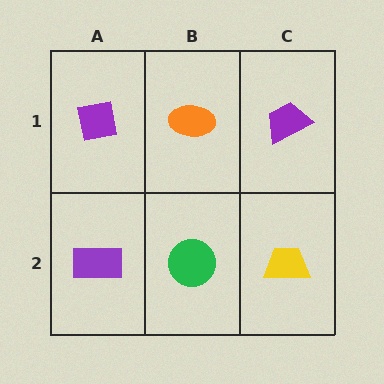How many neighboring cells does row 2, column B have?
3.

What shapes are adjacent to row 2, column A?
A purple square (row 1, column A), a green circle (row 2, column B).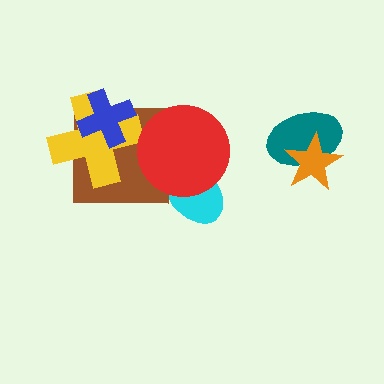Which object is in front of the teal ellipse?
The orange star is in front of the teal ellipse.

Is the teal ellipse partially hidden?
Yes, it is partially covered by another shape.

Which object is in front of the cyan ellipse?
The red circle is in front of the cyan ellipse.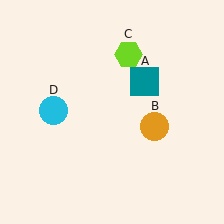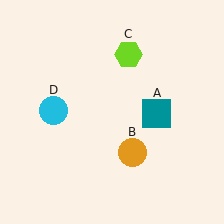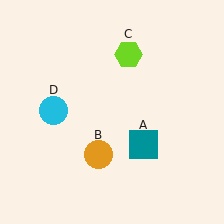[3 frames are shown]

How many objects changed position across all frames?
2 objects changed position: teal square (object A), orange circle (object B).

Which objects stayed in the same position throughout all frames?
Lime hexagon (object C) and cyan circle (object D) remained stationary.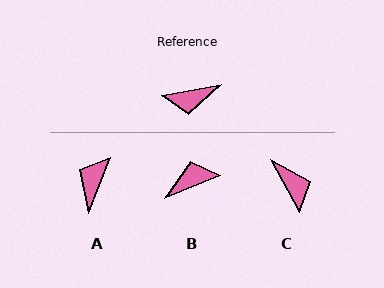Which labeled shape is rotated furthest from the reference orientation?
B, about 168 degrees away.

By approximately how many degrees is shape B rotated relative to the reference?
Approximately 168 degrees clockwise.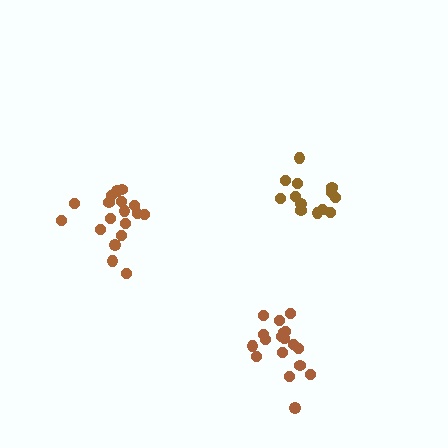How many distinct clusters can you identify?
There are 3 distinct clusters.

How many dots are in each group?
Group 1: 13 dots, Group 2: 18 dots, Group 3: 18 dots (49 total).